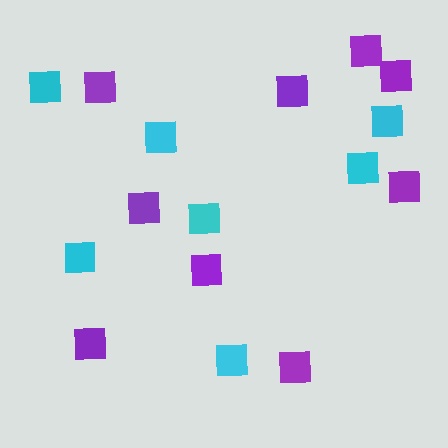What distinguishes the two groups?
There are 2 groups: one group of cyan squares (7) and one group of purple squares (9).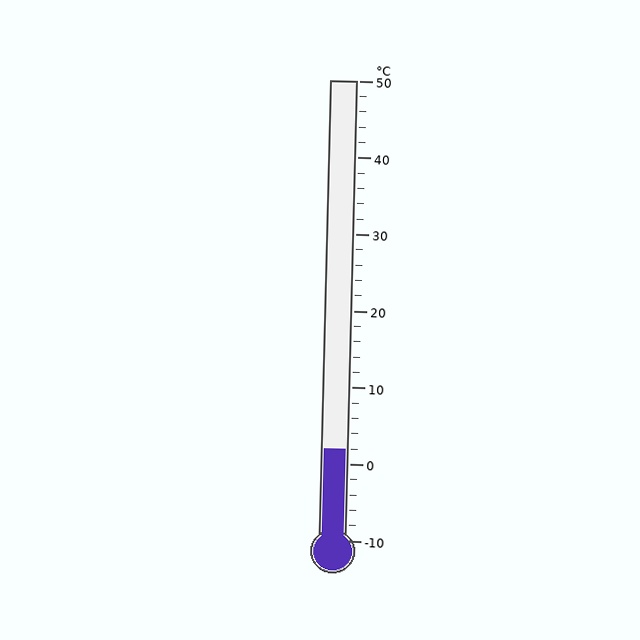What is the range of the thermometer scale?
The thermometer scale ranges from -10°C to 50°C.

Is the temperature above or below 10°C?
The temperature is below 10°C.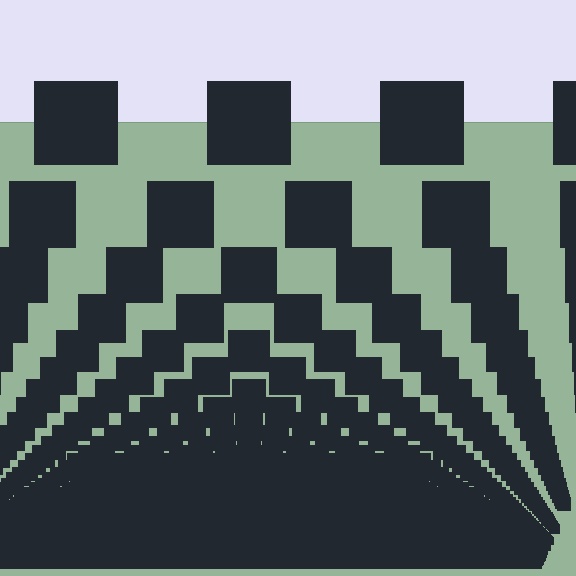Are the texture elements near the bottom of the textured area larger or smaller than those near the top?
Smaller. The gradient is inverted — elements near the bottom are smaller and denser.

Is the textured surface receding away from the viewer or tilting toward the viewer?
The surface appears to tilt toward the viewer. Texture elements get larger and sparser toward the top.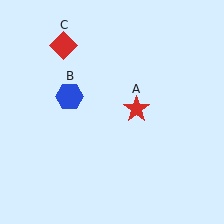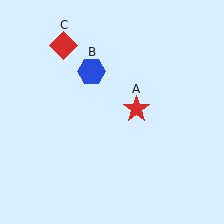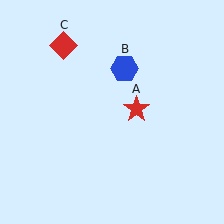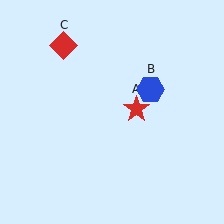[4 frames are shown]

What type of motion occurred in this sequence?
The blue hexagon (object B) rotated clockwise around the center of the scene.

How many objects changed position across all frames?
1 object changed position: blue hexagon (object B).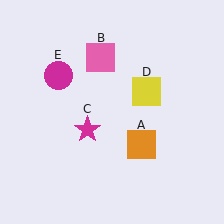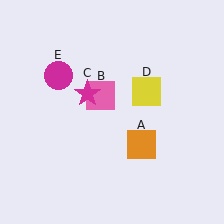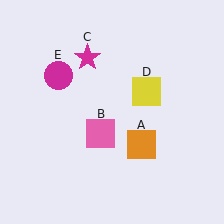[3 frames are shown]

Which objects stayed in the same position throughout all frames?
Orange square (object A) and yellow square (object D) and magenta circle (object E) remained stationary.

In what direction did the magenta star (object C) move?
The magenta star (object C) moved up.